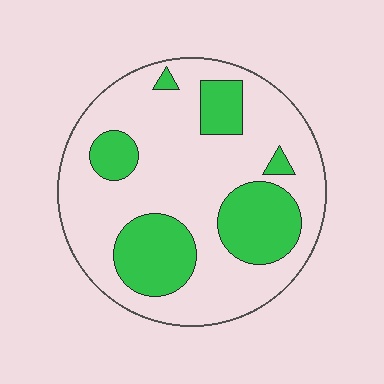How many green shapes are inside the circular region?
6.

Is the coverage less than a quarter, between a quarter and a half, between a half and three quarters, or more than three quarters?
Between a quarter and a half.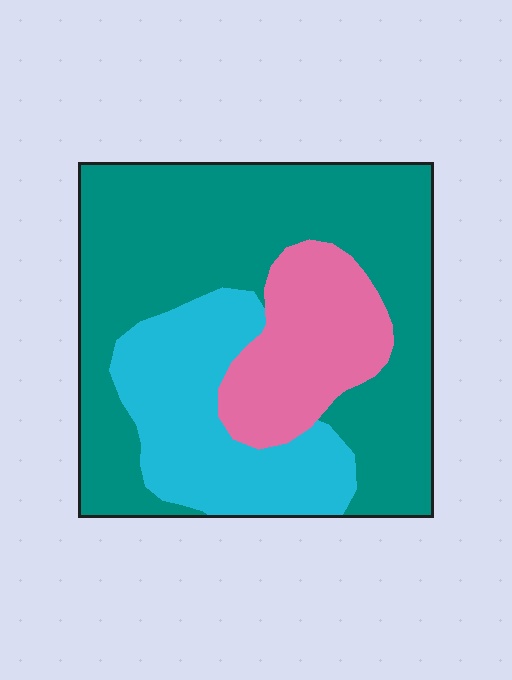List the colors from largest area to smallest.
From largest to smallest: teal, cyan, pink.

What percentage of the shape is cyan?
Cyan takes up less than a quarter of the shape.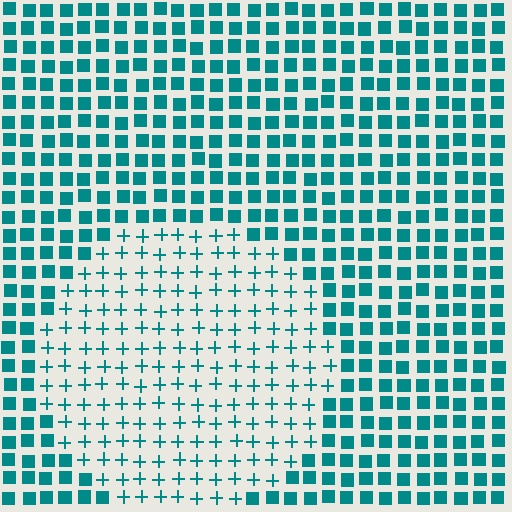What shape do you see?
I see a circle.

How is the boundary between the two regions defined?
The boundary is defined by a change in element shape: plus signs inside vs. squares outside. All elements share the same color and spacing.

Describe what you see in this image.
The image is filled with small teal elements arranged in a uniform grid. A circle-shaped region contains plus signs, while the surrounding area contains squares. The boundary is defined purely by the change in element shape.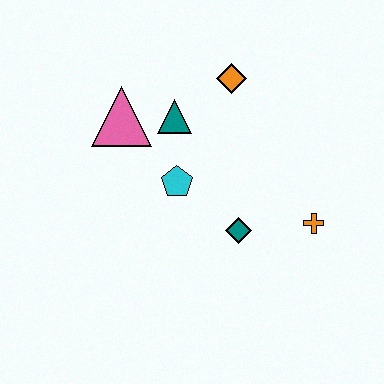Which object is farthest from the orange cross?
The pink triangle is farthest from the orange cross.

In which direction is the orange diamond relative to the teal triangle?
The orange diamond is to the right of the teal triangle.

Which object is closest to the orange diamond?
The teal triangle is closest to the orange diamond.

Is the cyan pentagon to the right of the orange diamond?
No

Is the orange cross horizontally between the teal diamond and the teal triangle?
No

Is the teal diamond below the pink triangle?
Yes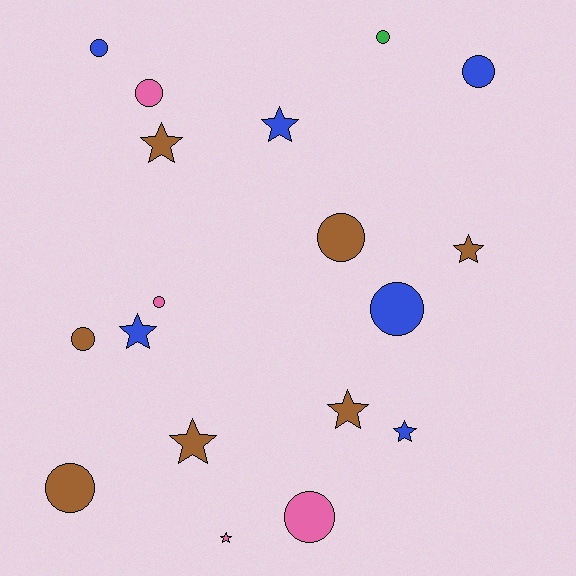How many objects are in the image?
There are 18 objects.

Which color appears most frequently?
Brown, with 7 objects.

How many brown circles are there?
There are 3 brown circles.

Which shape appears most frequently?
Circle, with 10 objects.